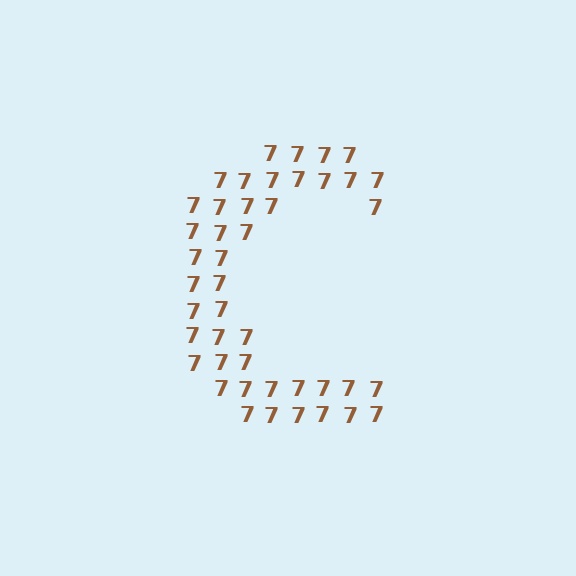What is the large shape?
The large shape is the letter C.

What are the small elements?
The small elements are digit 7's.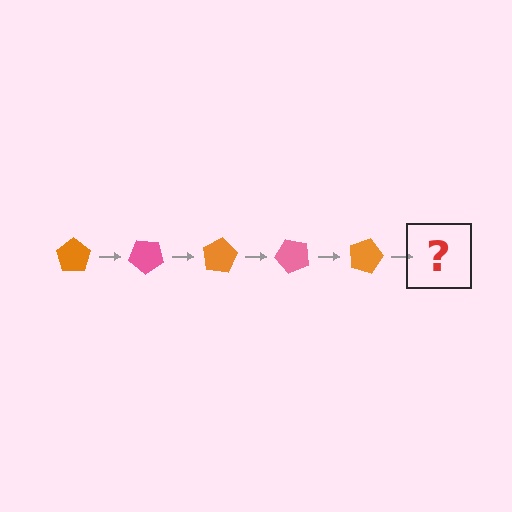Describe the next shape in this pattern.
It should be a pink pentagon, rotated 200 degrees from the start.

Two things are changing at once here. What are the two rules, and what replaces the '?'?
The two rules are that it rotates 40 degrees each step and the color cycles through orange and pink. The '?' should be a pink pentagon, rotated 200 degrees from the start.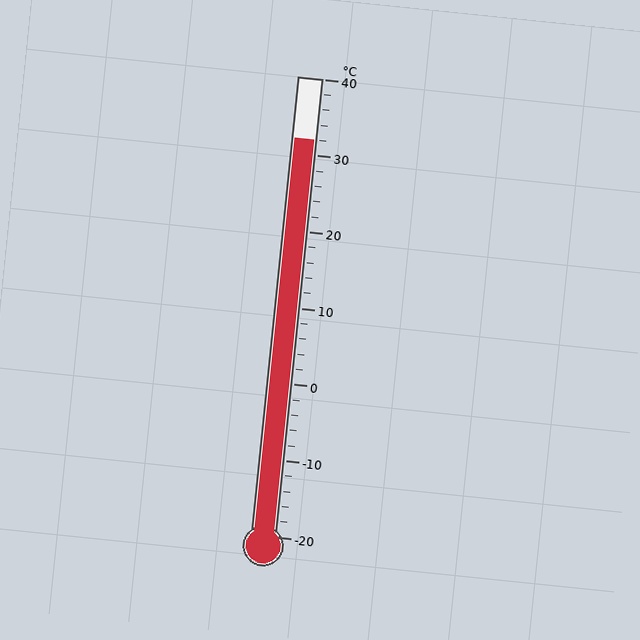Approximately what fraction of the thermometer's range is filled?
The thermometer is filled to approximately 85% of its range.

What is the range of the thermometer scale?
The thermometer scale ranges from -20°C to 40°C.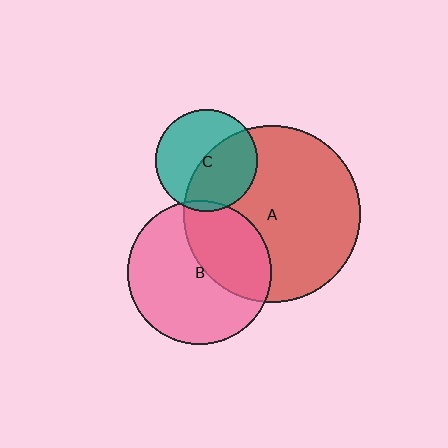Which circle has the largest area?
Circle A (red).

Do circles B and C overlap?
Yes.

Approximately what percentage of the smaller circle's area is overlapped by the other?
Approximately 5%.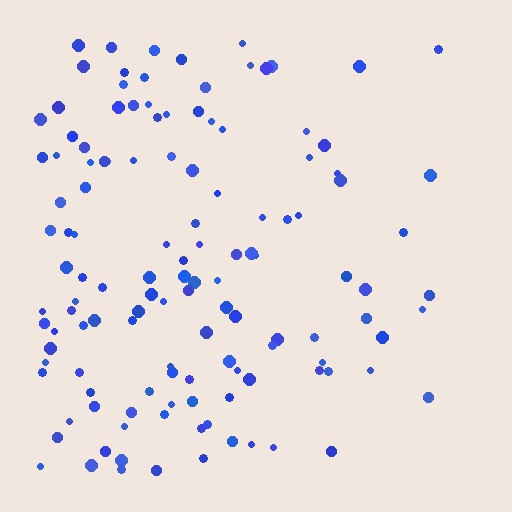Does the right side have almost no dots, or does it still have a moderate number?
Still a moderate number, just noticeably fewer than the left.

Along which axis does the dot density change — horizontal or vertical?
Horizontal.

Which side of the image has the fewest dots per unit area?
The right.